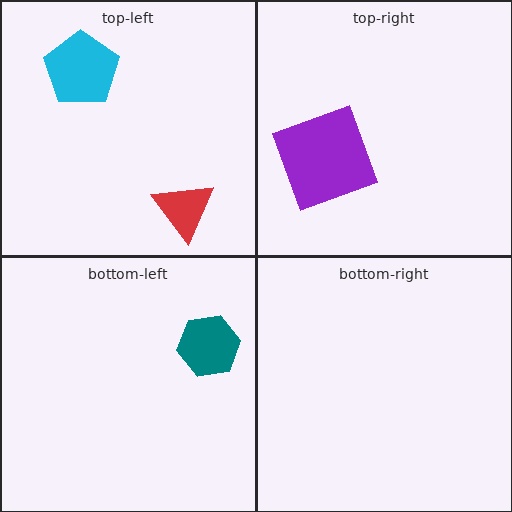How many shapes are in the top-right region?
1.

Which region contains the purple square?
The top-right region.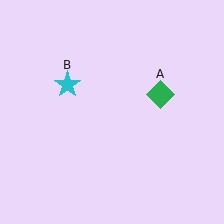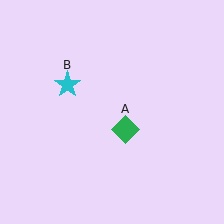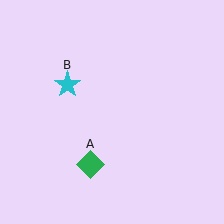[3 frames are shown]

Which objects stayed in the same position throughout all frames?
Cyan star (object B) remained stationary.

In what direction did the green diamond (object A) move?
The green diamond (object A) moved down and to the left.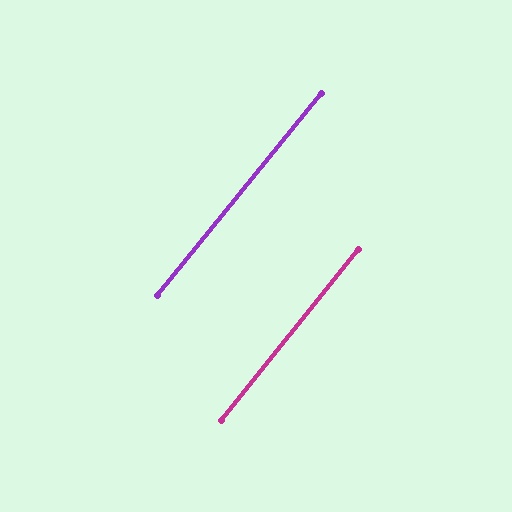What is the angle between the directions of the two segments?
Approximately 0 degrees.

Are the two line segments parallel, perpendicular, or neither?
Parallel — their directions differ by only 0.3°.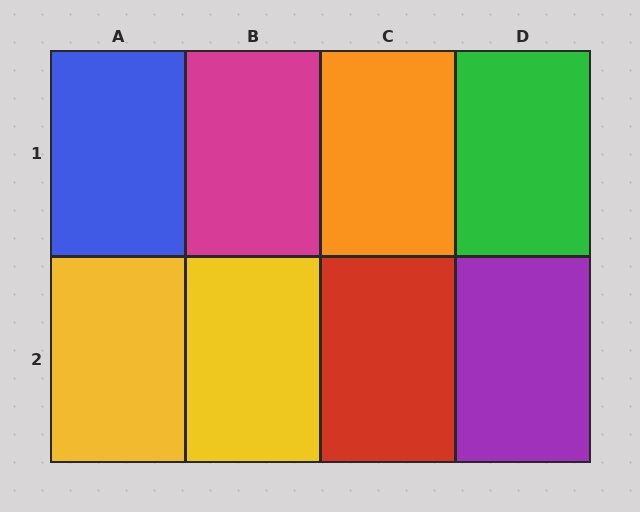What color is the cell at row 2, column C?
Red.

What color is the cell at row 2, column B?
Yellow.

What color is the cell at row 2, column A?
Yellow.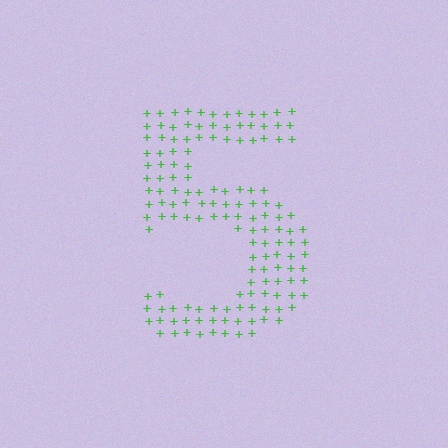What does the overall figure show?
The overall figure shows the digit 5.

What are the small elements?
The small elements are plus signs.